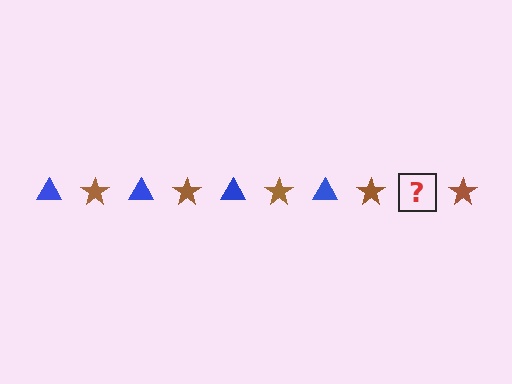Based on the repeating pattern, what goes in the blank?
The blank should be a blue triangle.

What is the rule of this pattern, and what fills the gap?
The rule is that the pattern alternates between blue triangle and brown star. The gap should be filled with a blue triangle.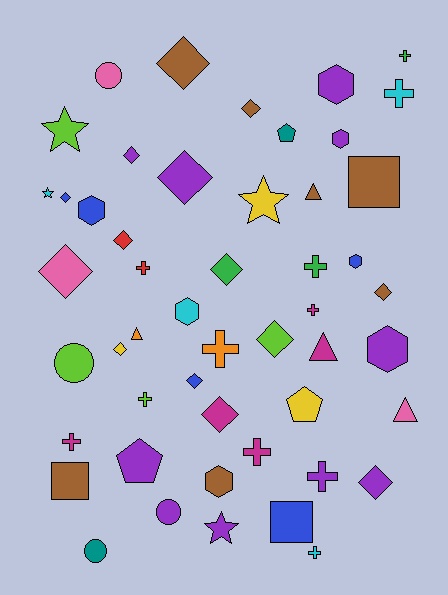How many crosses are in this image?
There are 11 crosses.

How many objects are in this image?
There are 50 objects.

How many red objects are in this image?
There are 2 red objects.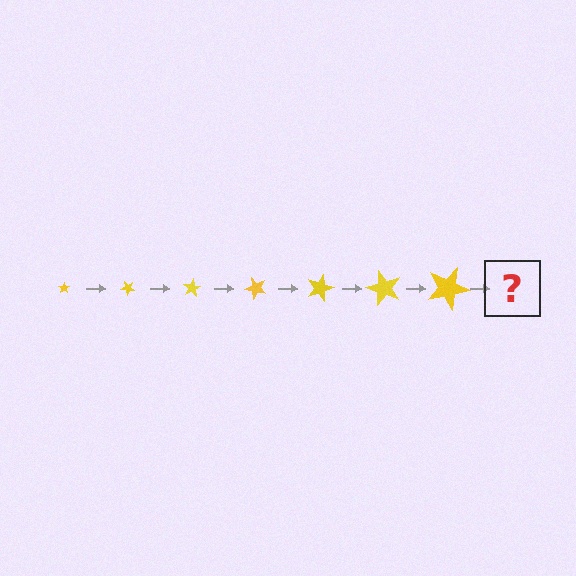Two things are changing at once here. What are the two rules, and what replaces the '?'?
The two rules are that the star grows larger each step and it rotates 40 degrees each step. The '?' should be a star, larger than the previous one and rotated 280 degrees from the start.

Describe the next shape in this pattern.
It should be a star, larger than the previous one and rotated 280 degrees from the start.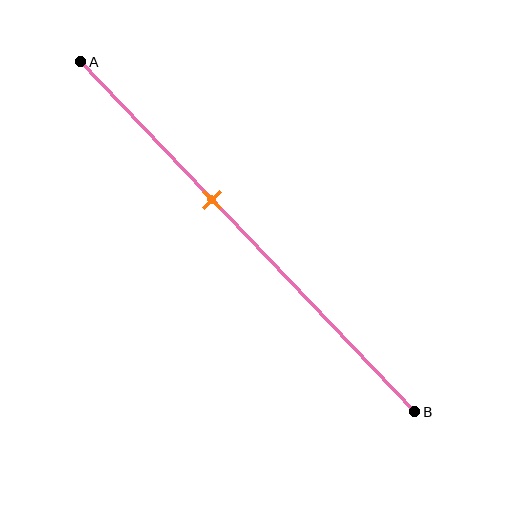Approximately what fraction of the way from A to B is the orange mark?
The orange mark is approximately 40% of the way from A to B.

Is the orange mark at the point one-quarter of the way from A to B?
No, the mark is at about 40% from A, not at the 25% one-quarter point.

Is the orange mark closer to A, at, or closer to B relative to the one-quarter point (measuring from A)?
The orange mark is closer to point B than the one-quarter point of segment AB.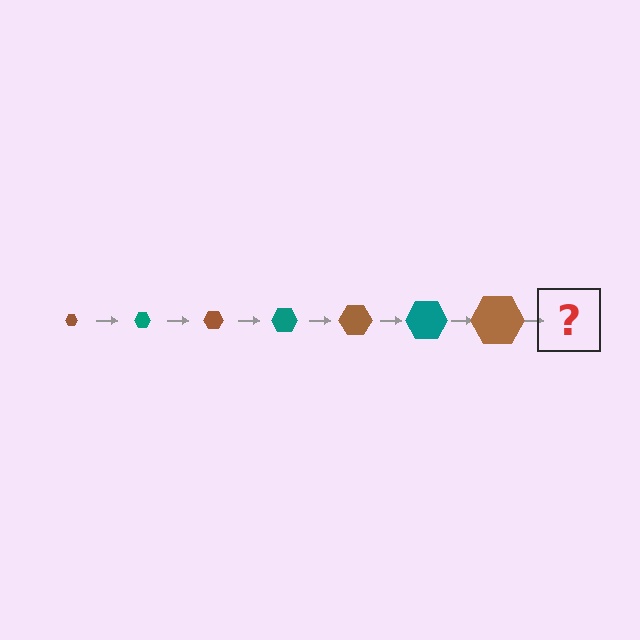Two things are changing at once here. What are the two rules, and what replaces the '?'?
The two rules are that the hexagon grows larger each step and the color cycles through brown and teal. The '?' should be a teal hexagon, larger than the previous one.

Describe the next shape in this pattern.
It should be a teal hexagon, larger than the previous one.